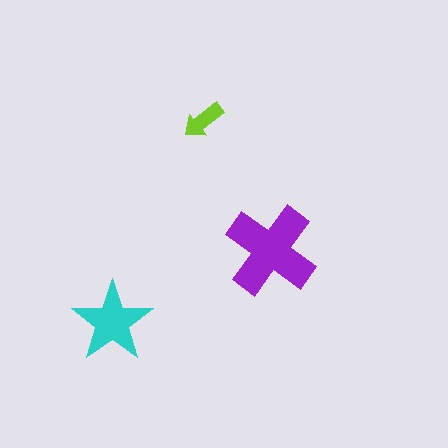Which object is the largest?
The purple cross.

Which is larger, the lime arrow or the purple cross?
The purple cross.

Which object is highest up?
The lime arrow is topmost.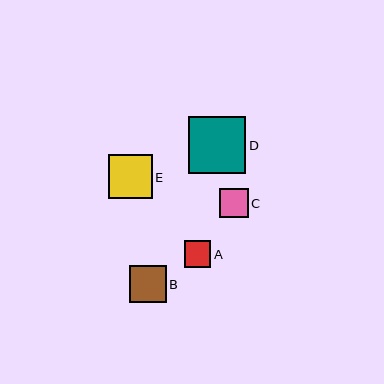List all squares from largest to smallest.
From largest to smallest: D, E, B, C, A.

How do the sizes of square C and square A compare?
Square C and square A are approximately the same size.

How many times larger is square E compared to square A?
Square E is approximately 1.7 times the size of square A.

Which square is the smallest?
Square A is the smallest with a size of approximately 27 pixels.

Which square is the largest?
Square D is the largest with a size of approximately 57 pixels.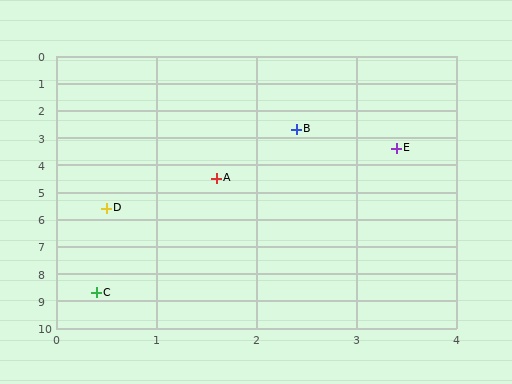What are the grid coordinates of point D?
Point D is at approximately (0.5, 5.6).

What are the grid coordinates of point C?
Point C is at approximately (0.4, 8.7).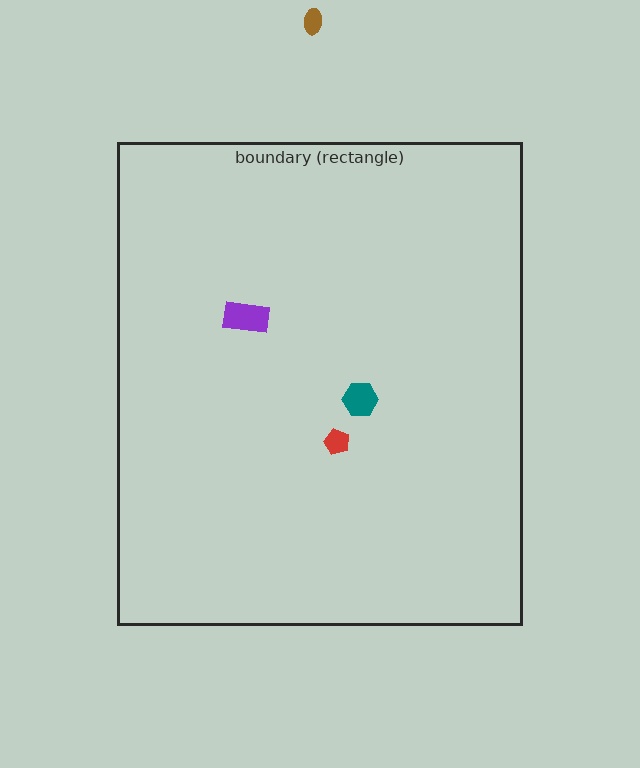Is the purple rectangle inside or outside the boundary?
Inside.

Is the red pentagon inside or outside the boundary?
Inside.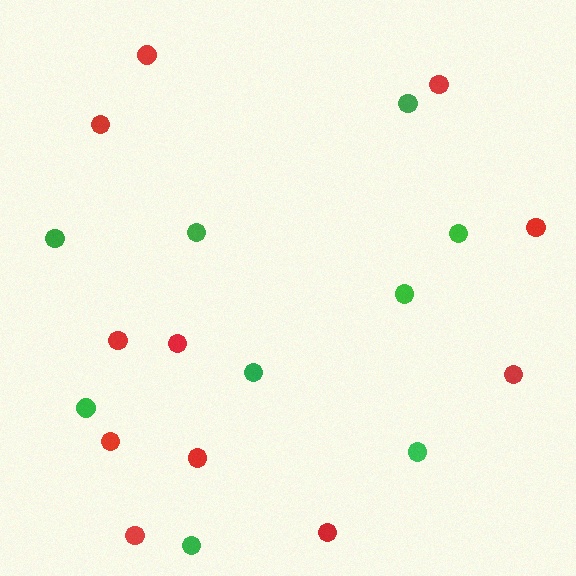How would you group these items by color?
There are 2 groups: one group of green circles (9) and one group of red circles (11).